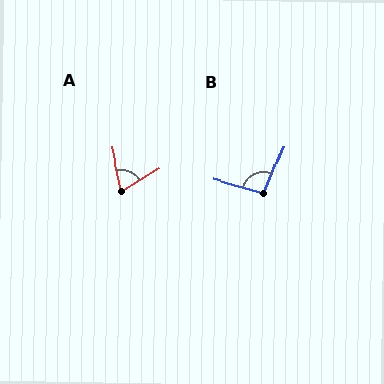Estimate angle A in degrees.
Approximately 70 degrees.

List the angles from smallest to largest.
A (70°), B (98°).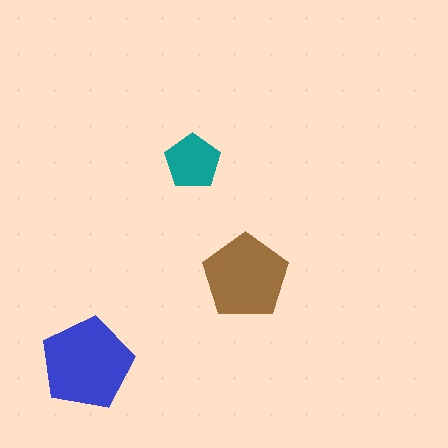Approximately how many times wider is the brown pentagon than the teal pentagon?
About 1.5 times wider.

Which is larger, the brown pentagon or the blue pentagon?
The blue one.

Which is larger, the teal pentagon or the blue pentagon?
The blue one.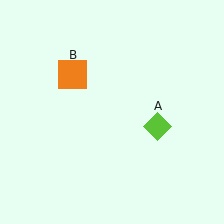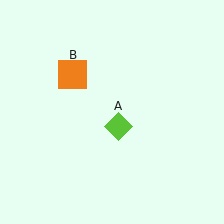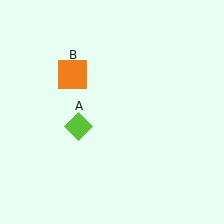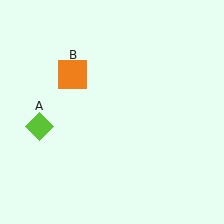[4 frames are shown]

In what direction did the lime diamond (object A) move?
The lime diamond (object A) moved left.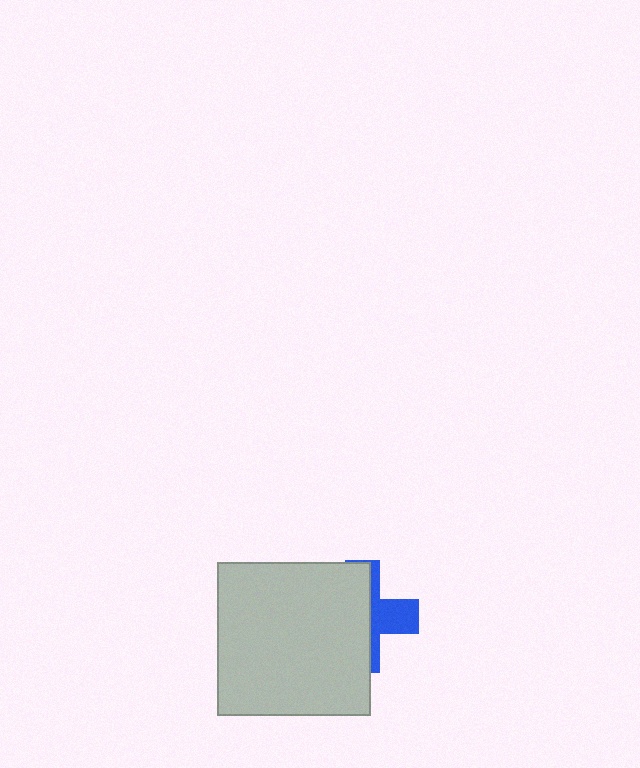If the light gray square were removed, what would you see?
You would see the complete blue cross.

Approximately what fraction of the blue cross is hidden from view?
Roughly 65% of the blue cross is hidden behind the light gray square.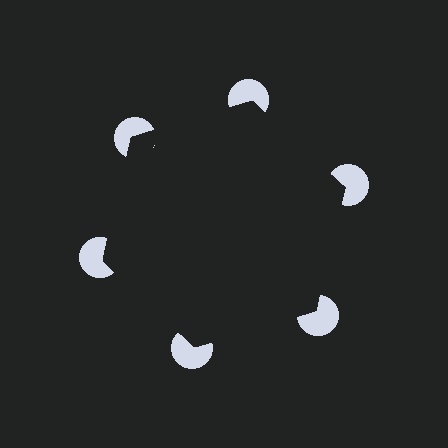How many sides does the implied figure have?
6 sides.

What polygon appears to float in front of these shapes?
An illusory hexagon — its edges are inferred from the aligned wedge cuts in the pac-man discs, not physically drawn.